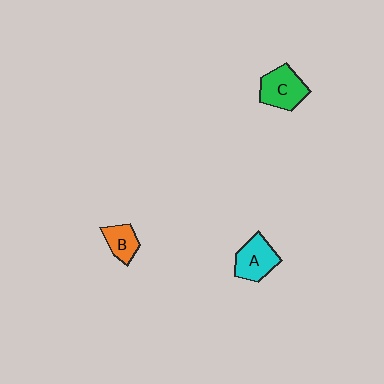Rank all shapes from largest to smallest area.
From largest to smallest: C (green), A (cyan), B (orange).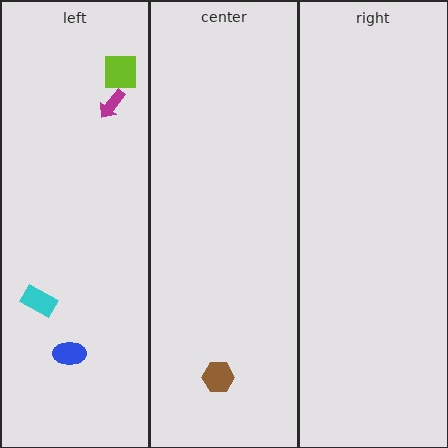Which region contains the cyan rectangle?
The left region.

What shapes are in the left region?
The lime square, the cyan rectangle, the magenta arrow, the blue ellipse.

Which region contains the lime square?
The left region.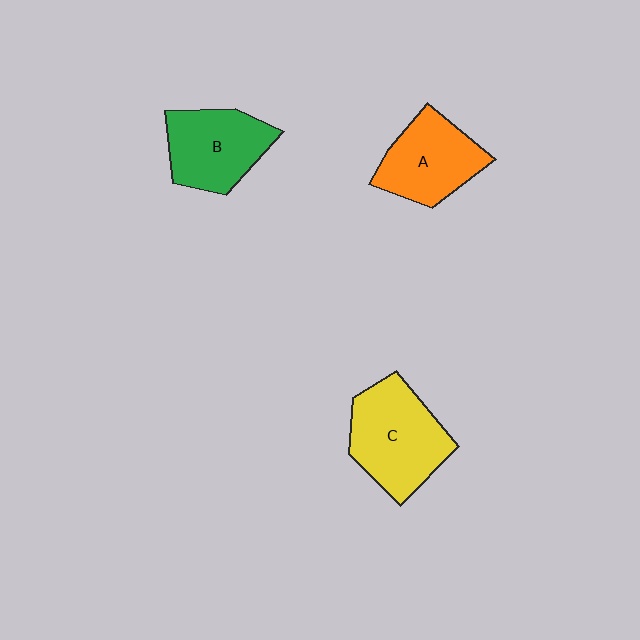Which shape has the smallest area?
Shape A (orange).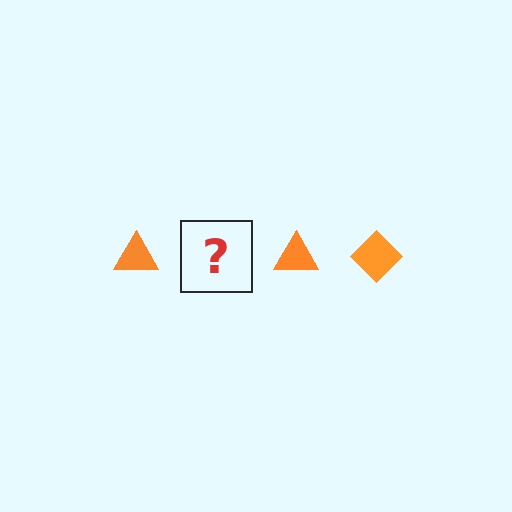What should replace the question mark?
The question mark should be replaced with an orange diamond.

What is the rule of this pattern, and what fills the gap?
The rule is that the pattern cycles through triangle, diamond shapes in orange. The gap should be filled with an orange diamond.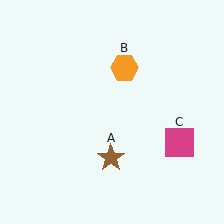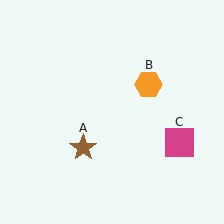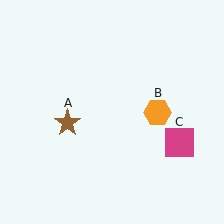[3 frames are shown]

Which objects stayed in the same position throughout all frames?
Magenta square (object C) remained stationary.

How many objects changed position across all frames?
2 objects changed position: brown star (object A), orange hexagon (object B).